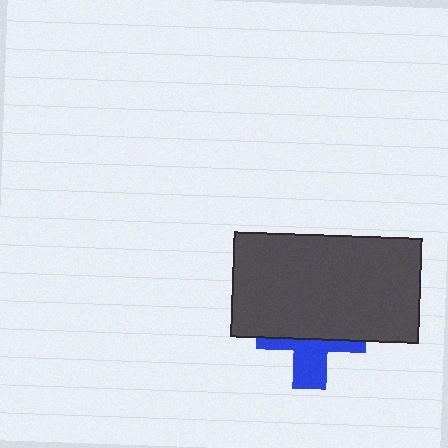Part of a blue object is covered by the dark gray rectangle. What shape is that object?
It is a cross.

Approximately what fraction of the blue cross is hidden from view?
Roughly 62% of the blue cross is hidden behind the dark gray rectangle.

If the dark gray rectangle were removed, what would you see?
You would see the complete blue cross.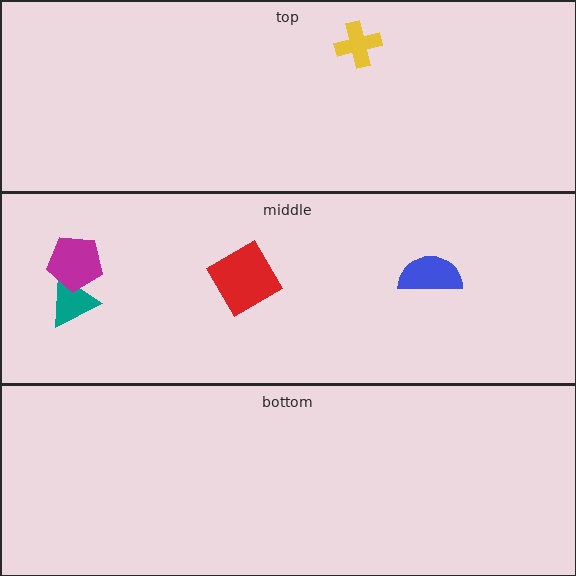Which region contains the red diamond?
The middle region.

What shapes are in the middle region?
The red diamond, the teal triangle, the magenta pentagon, the blue semicircle.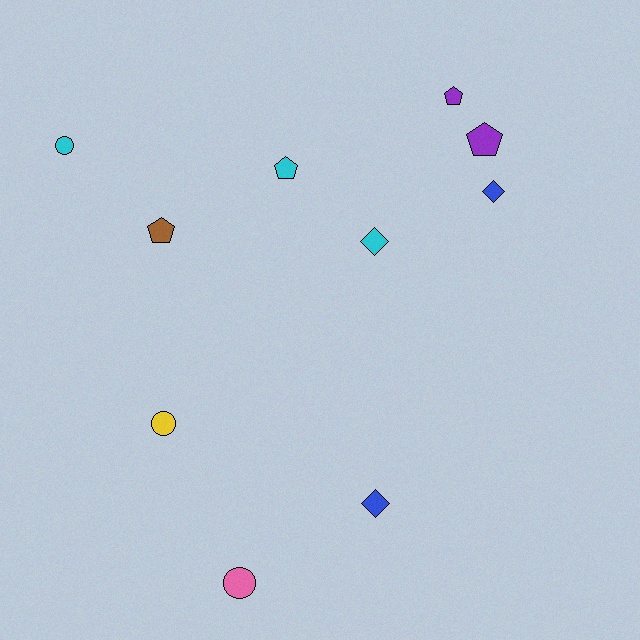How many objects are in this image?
There are 10 objects.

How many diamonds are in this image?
There are 3 diamonds.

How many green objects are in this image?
There are no green objects.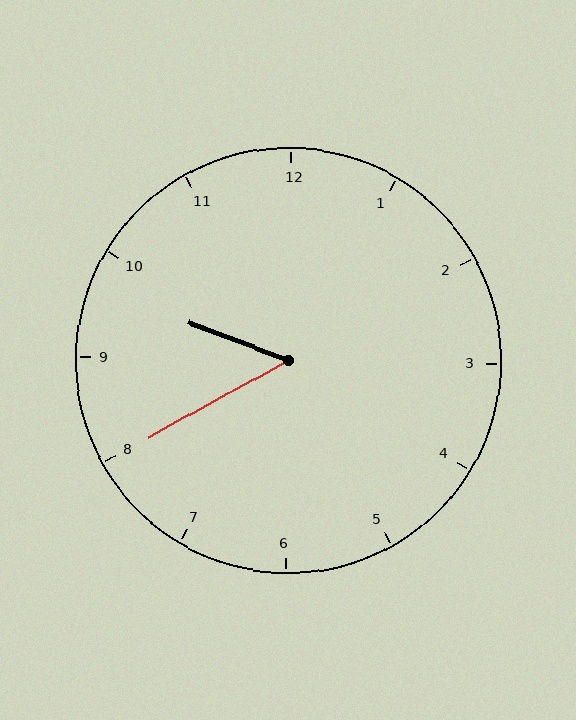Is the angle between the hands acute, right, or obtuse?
It is acute.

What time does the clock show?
9:40.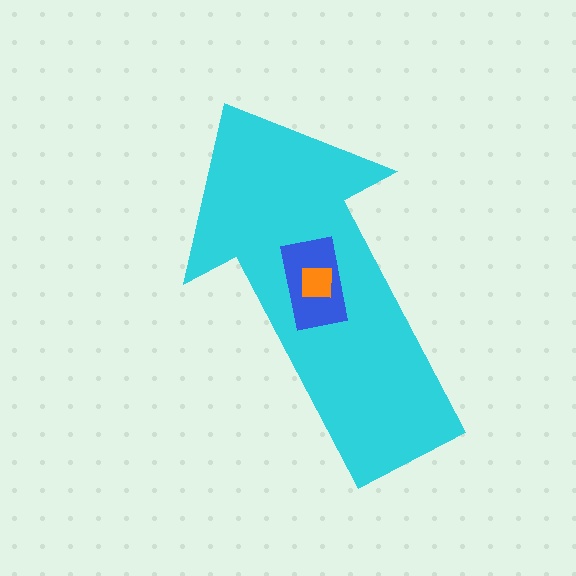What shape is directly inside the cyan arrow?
The blue rectangle.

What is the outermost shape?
The cyan arrow.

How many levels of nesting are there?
3.